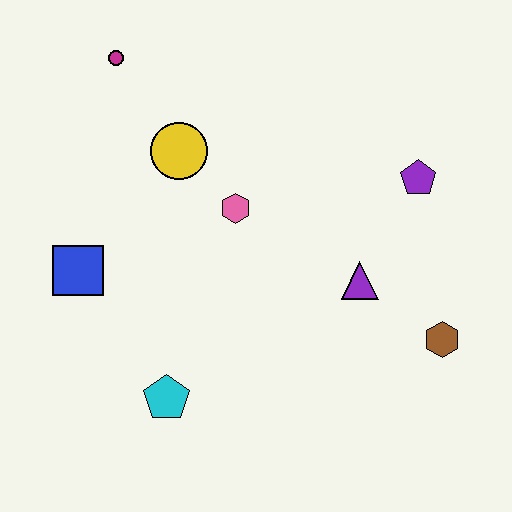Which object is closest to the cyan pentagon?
The blue square is closest to the cyan pentagon.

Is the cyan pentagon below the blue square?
Yes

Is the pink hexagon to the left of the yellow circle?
No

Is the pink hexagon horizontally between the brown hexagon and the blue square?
Yes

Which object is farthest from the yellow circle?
The brown hexagon is farthest from the yellow circle.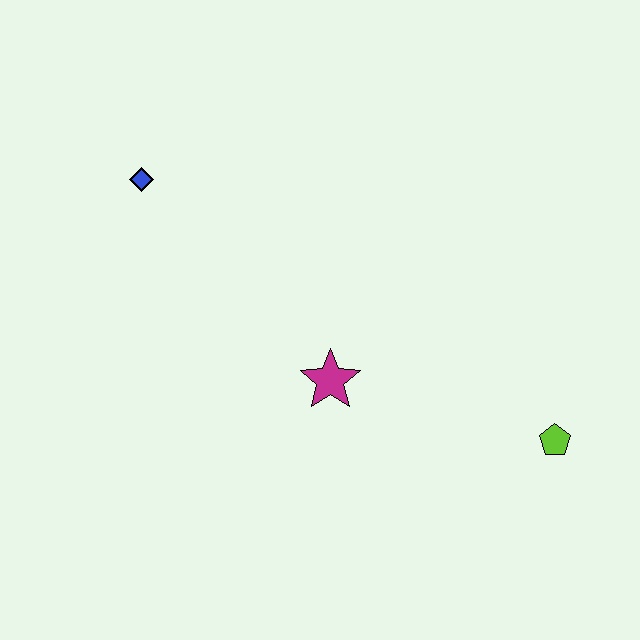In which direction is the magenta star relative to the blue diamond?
The magenta star is below the blue diamond.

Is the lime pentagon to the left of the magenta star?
No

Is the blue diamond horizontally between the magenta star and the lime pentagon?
No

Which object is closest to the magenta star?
The lime pentagon is closest to the magenta star.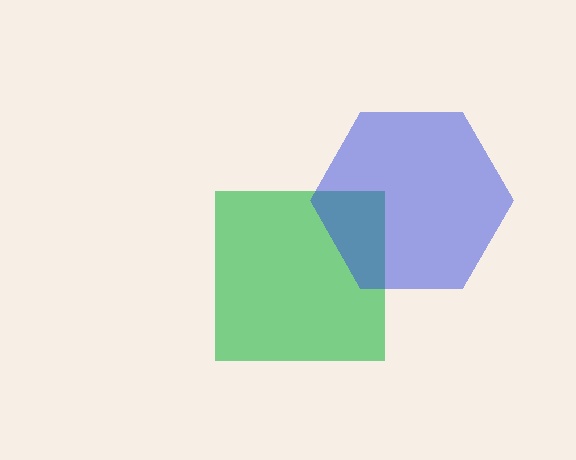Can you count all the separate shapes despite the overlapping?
Yes, there are 2 separate shapes.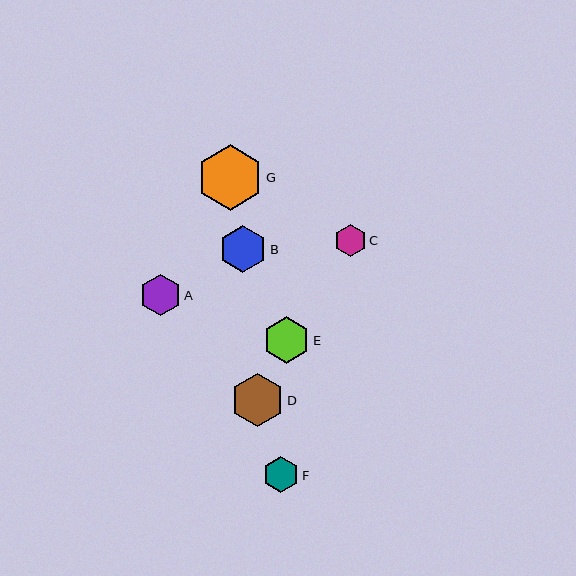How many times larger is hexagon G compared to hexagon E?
Hexagon G is approximately 1.4 times the size of hexagon E.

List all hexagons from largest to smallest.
From largest to smallest: G, D, B, E, A, F, C.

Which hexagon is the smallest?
Hexagon C is the smallest with a size of approximately 32 pixels.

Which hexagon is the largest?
Hexagon G is the largest with a size of approximately 65 pixels.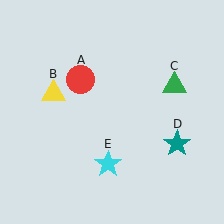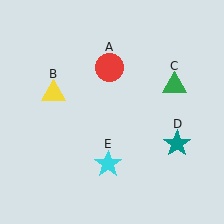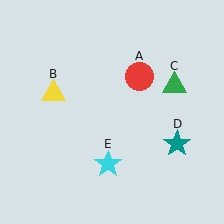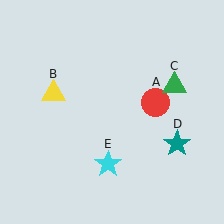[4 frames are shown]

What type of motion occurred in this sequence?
The red circle (object A) rotated clockwise around the center of the scene.